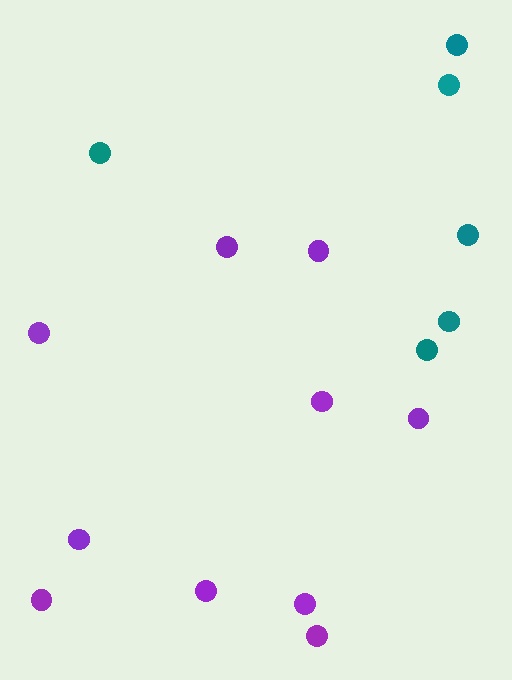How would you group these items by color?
There are 2 groups: one group of teal circles (6) and one group of purple circles (10).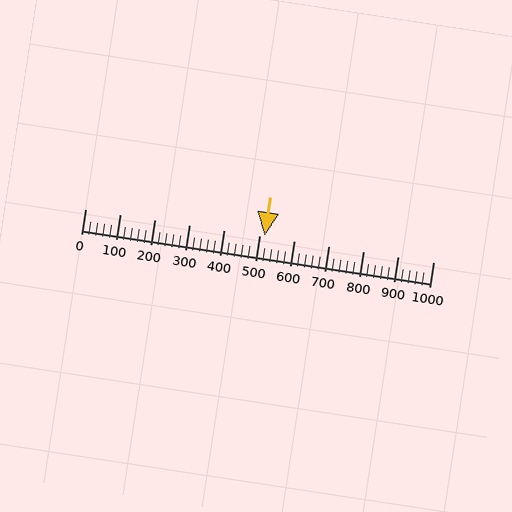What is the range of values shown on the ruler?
The ruler shows values from 0 to 1000.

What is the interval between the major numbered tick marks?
The major tick marks are spaced 100 units apart.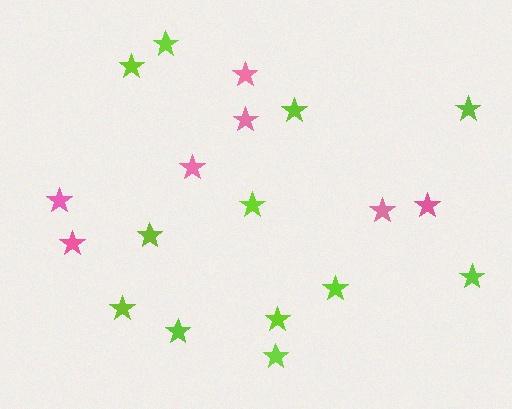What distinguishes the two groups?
There are 2 groups: one group of lime stars (12) and one group of pink stars (7).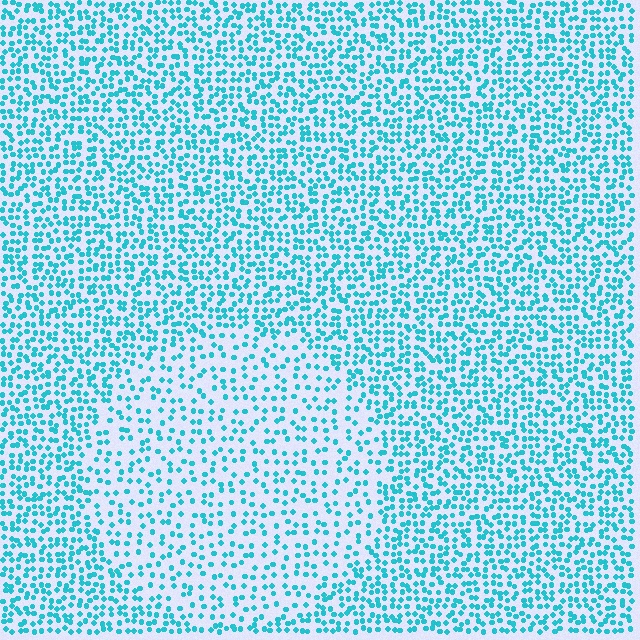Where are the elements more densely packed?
The elements are more densely packed outside the circle boundary.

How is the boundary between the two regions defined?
The boundary is defined by a change in element density (approximately 1.8x ratio). All elements are the same color, size, and shape.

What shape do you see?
I see a circle.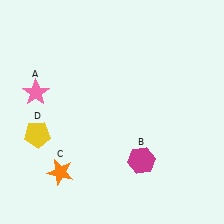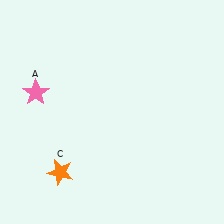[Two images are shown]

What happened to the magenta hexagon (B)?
The magenta hexagon (B) was removed in Image 2. It was in the bottom-right area of Image 1.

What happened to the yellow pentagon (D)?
The yellow pentagon (D) was removed in Image 2. It was in the bottom-left area of Image 1.